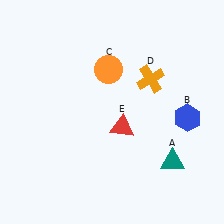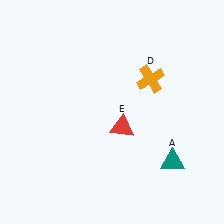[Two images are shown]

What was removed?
The blue hexagon (B), the orange circle (C) were removed in Image 2.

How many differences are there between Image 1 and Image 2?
There are 2 differences between the two images.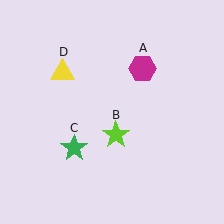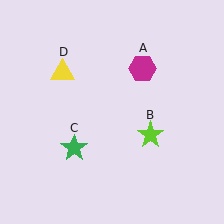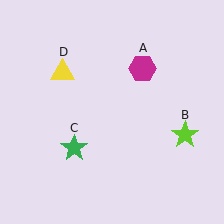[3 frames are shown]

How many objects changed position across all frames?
1 object changed position: lime star (object B).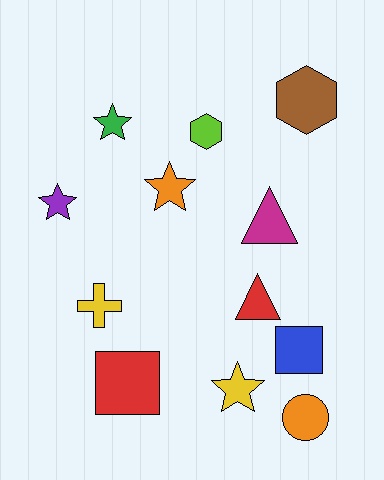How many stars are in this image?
There are 4 stars.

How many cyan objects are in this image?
There are no cyan objects.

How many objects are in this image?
There are 12 objects.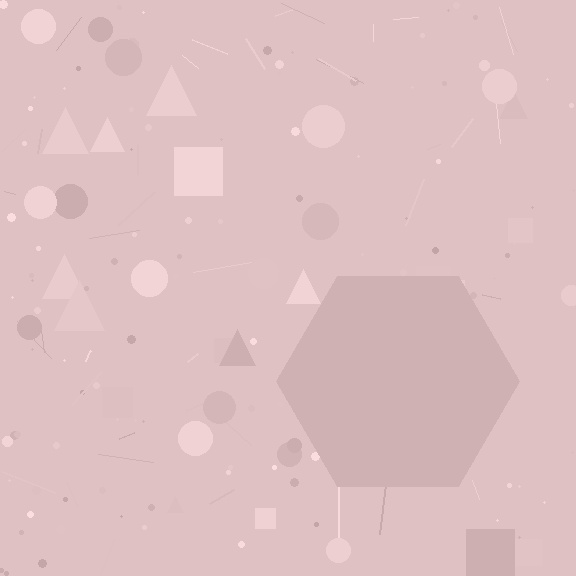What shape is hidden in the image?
A hexagon is hidden in the image.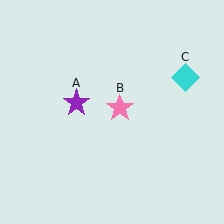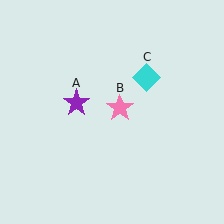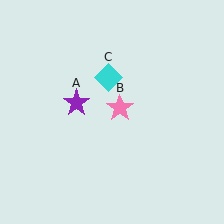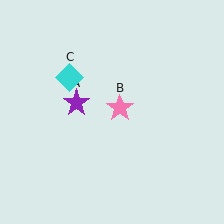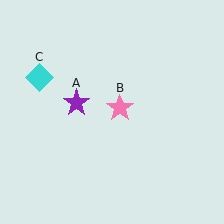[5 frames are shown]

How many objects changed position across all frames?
1 object changed position: cyan diamond (object C).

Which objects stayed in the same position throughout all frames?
Purple star (object A) and pink star (object B) remained stationary.